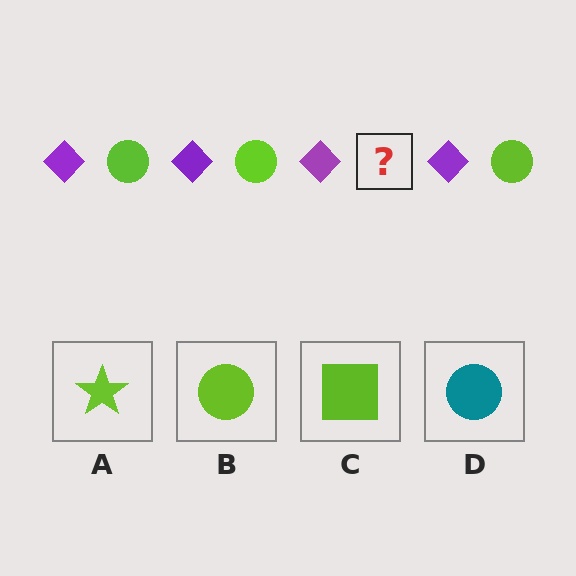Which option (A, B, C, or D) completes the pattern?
B.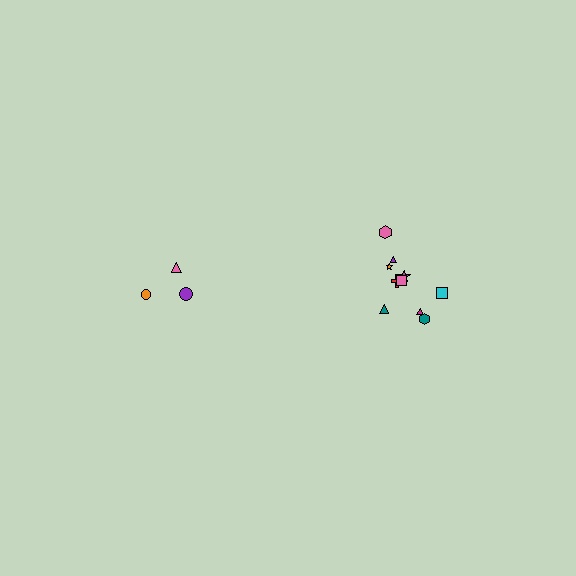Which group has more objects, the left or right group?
The right group.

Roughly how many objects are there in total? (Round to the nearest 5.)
Roughly 15 objects in total.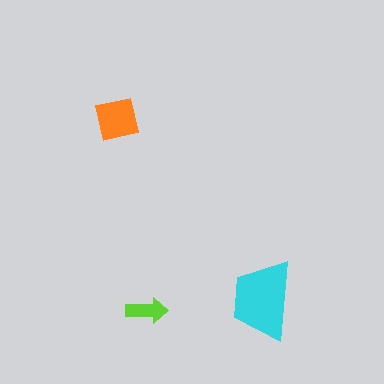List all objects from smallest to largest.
The lime arrow, the orange square, the cyan trapezoid.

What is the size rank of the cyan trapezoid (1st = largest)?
1st.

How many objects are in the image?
There are 3 objects in the image.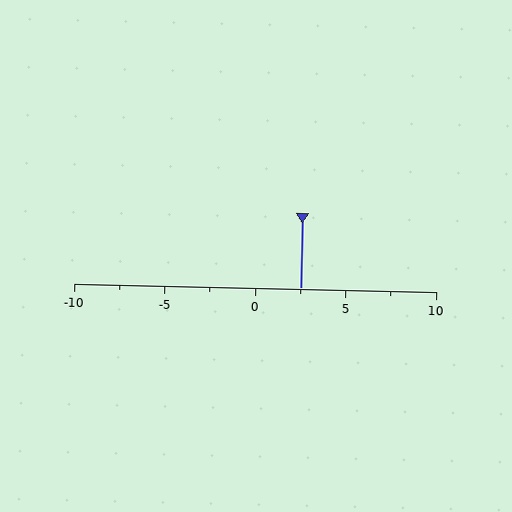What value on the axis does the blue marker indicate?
The marker indicates approximately 2.5.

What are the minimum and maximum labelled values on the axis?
The axis runs from -10 to 10.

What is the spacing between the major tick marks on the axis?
The major ticks are spaced 5 apart.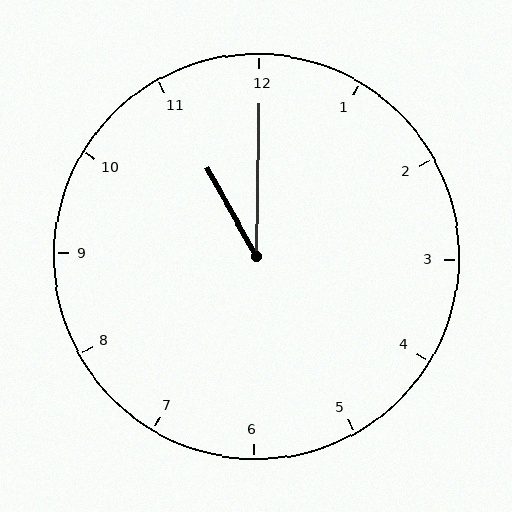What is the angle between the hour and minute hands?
Approximately 30 degrees.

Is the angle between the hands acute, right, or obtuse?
It is acute.